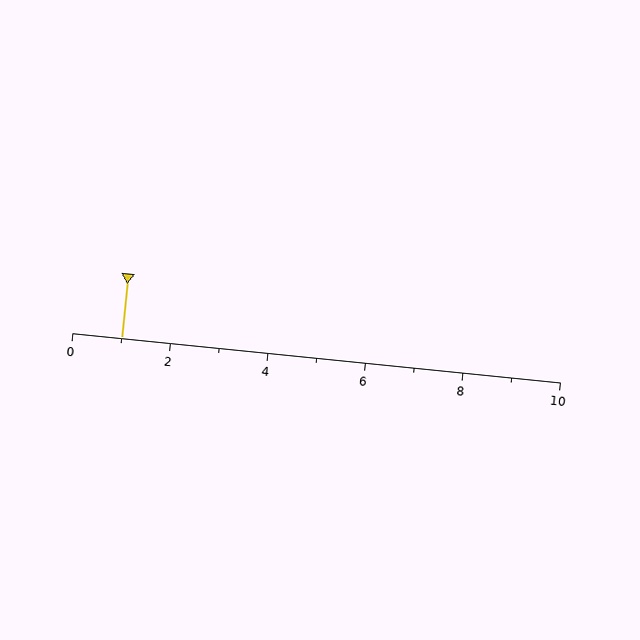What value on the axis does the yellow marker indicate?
The marker indicates approximately 1.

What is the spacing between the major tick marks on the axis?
The major ticks are spaced 2 apart.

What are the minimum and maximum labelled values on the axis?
The axis runs from 0 to 10.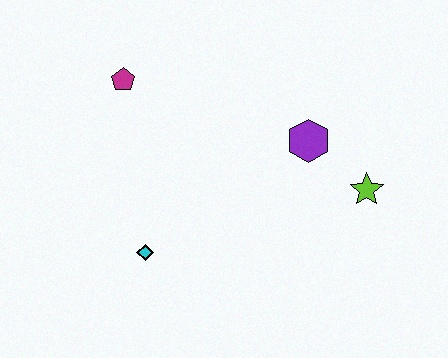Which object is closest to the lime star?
The purple hexagon is closest to the lime star.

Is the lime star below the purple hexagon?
Yes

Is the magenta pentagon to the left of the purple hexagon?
Yes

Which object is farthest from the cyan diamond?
The lime star is farthest from the cyan diamond.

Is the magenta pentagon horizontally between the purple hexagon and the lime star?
No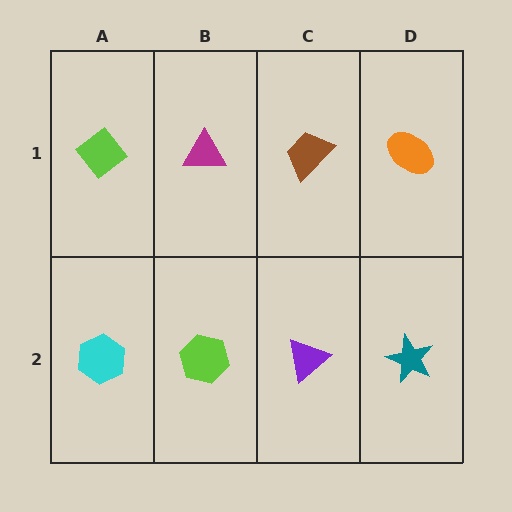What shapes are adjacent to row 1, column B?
A lime hexagon (row 2, column B), a lime diamond (row 1, column A), a brown trapezoid (row 1, column C).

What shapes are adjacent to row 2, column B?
A magenta triangle (row 1, column B), a cyan hexagon (row 2, column A), a purple triangle (row 2, column C).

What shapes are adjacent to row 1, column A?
A cyan hexagon (row 2, column A), a magenta triangle (row 1, column B).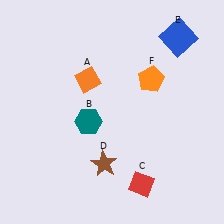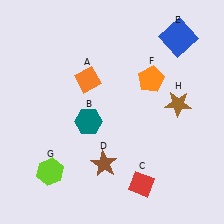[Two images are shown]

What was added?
A lime hexagon (G), a brown star (H) were added in Image 2.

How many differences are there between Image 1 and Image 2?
There are 2 differences between the two images.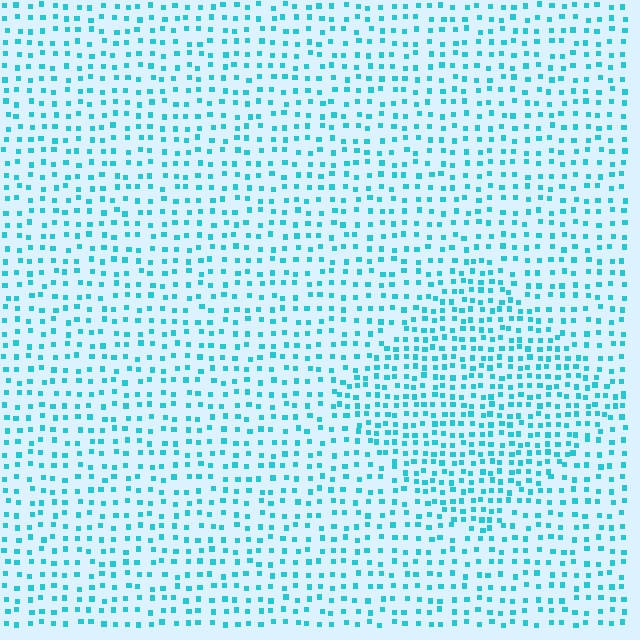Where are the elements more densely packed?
The elements are more densely packed inside the diamond boundary.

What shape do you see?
I see a diamond.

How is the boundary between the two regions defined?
The boundary is defined by a change in element density (approximately 1.6x ratio). All elements are the same color, size, and shape.